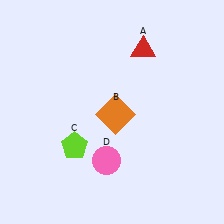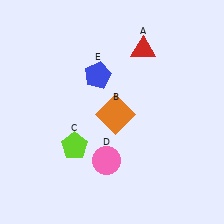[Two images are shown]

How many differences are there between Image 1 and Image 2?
There is 1 difference between the two images.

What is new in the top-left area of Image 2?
A blue pentagon (E) was added in the top-left area of Image 2.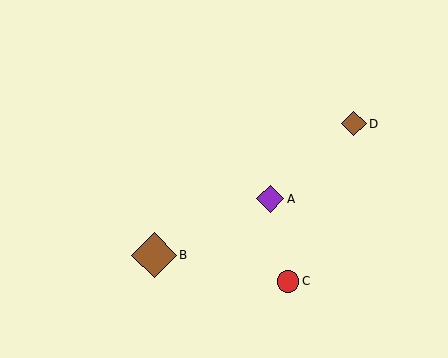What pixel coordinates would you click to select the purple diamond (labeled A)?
Click at (270, 199) to select the purple diamond A.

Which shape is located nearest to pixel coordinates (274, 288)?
The red circle (labeled C) at (288, 281) is nearest to that location.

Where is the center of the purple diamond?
The center of the purple diamond is at (270, 199).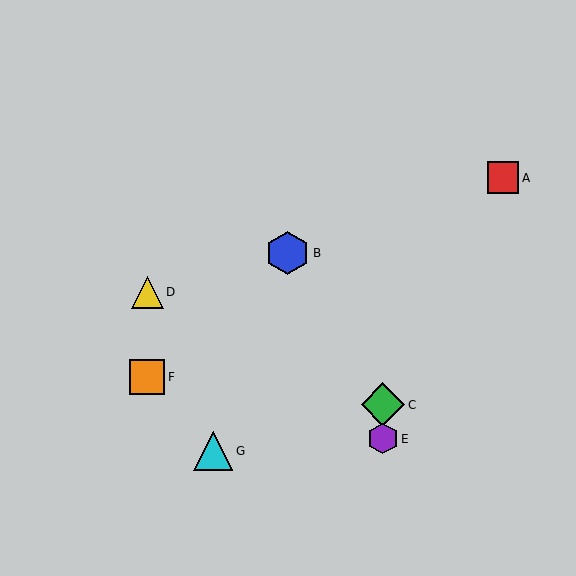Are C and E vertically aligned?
Yes, both are at x≈383.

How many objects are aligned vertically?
2 objects (C, E) are aligned vertically.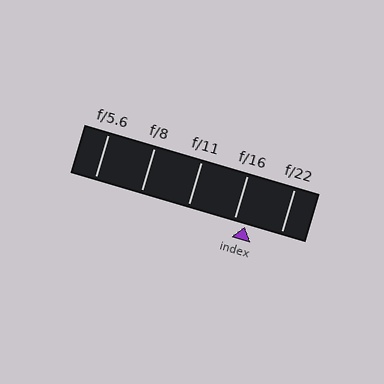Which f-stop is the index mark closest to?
The index mark is closest to f/16.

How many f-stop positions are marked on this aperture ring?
There are 5 f-stop positions marked.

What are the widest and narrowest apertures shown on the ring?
The widest aperture shown is f/5.6 and the narrowest is f/22.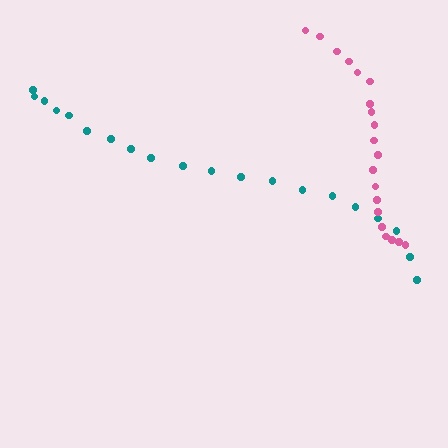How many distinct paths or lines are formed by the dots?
There are 2 distinct paths.